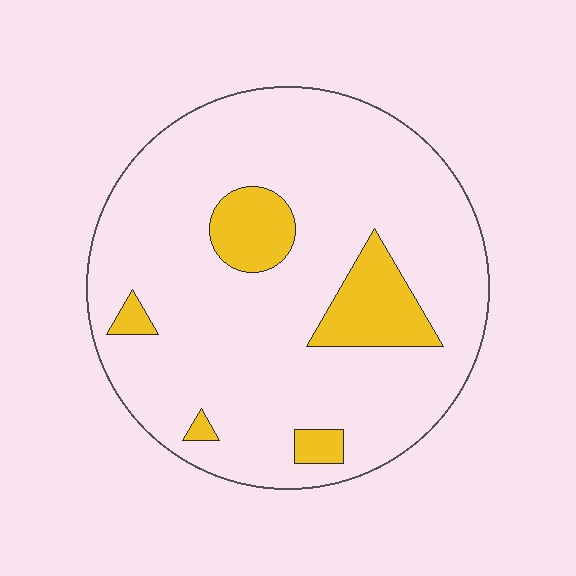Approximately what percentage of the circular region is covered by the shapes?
Approximately 15%.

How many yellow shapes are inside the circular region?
5.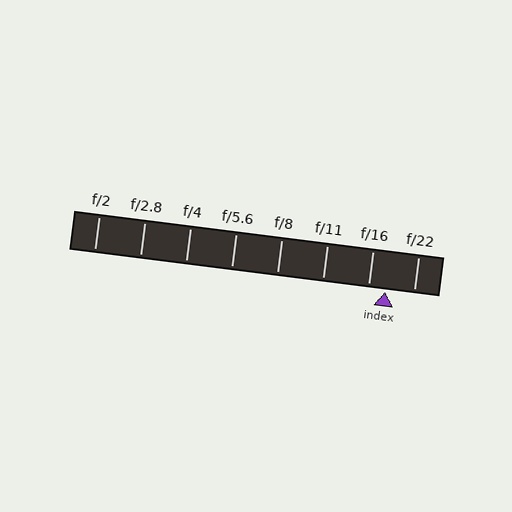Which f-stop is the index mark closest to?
The index mark is closest to f/16.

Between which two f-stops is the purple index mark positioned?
The index mark is between f/16 and f/22.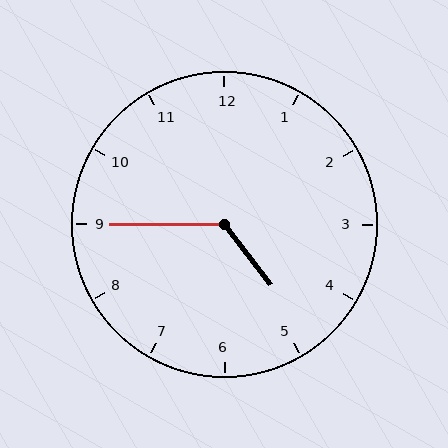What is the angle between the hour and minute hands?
Approximately 128 degrees.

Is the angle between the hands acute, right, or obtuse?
It is obtuse.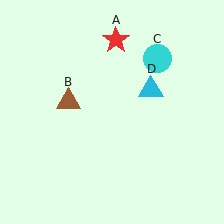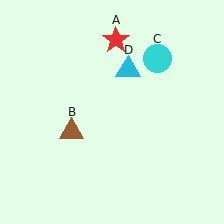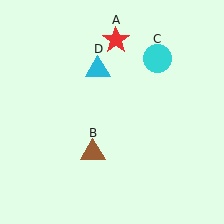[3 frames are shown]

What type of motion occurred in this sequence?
The brown triangle (object B), cyan triangle (object D) rotated counterclockwise around the center of the scene.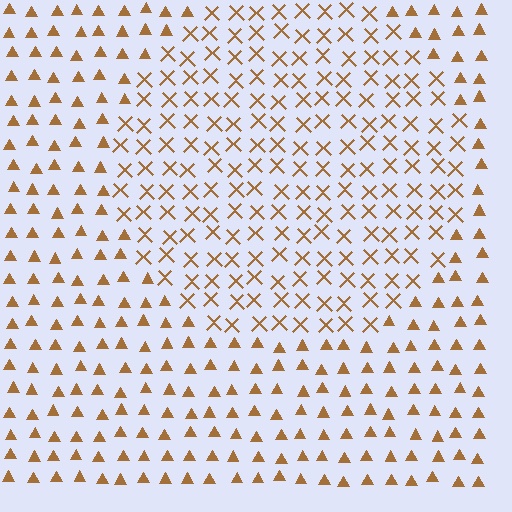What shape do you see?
I see a circle.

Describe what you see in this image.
The image is filled with small brown elements arranged in a uniform grid. A circle-shaped region contains X marks, while the surrounding area contains triangles. The boundary is defined purely by the change in element shape.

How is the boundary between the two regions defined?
The boundary is defined by a change in element shape: X marks inside vs. triangles outside. All elements share the same color and spacing.